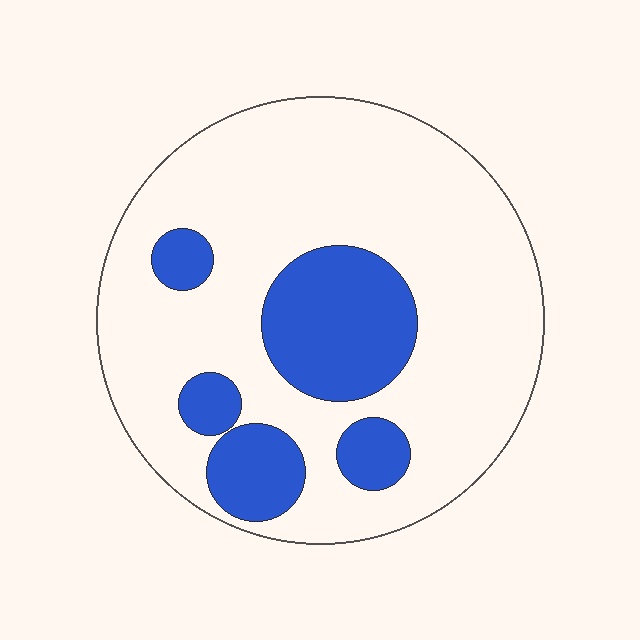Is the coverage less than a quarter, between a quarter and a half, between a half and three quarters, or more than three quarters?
Less than a quarter.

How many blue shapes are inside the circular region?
5.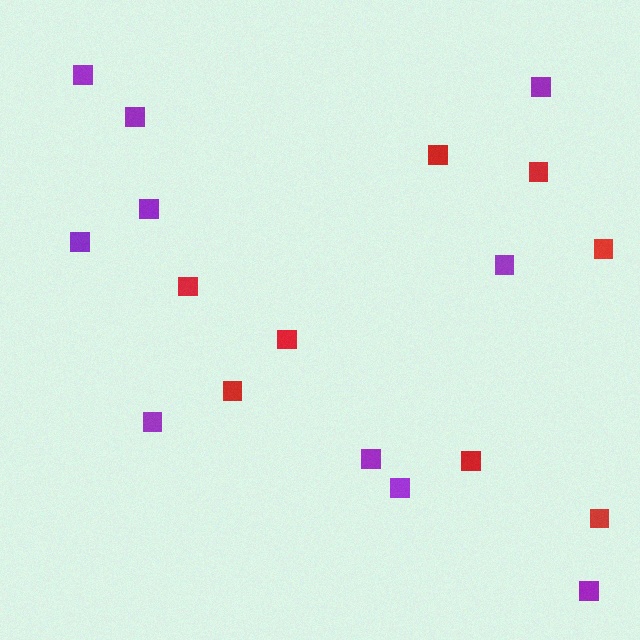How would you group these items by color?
There are 2 groups: one group of red squares (8) and one group of purple squares (10).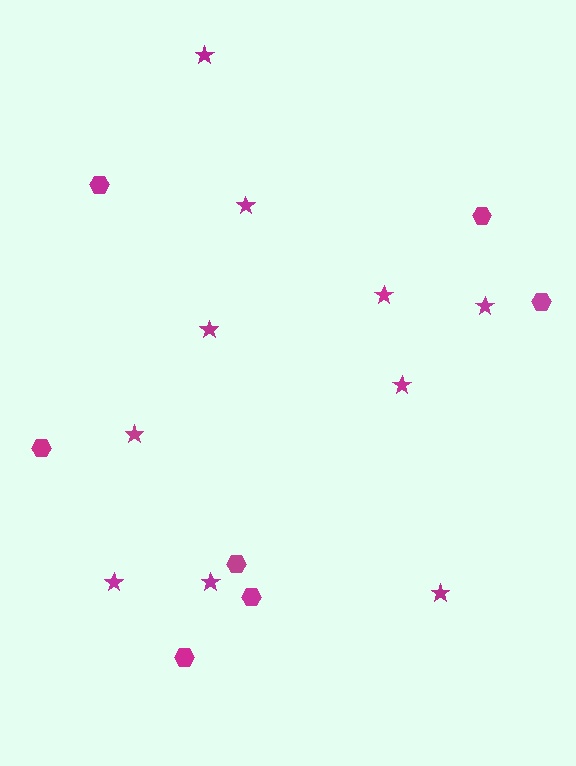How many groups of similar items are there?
There are 2 groups: one group of hexagons (7) and one group of stars (10).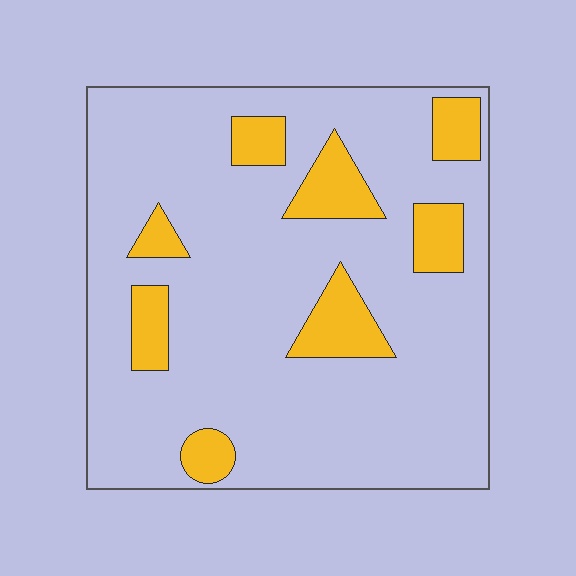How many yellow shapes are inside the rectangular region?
8.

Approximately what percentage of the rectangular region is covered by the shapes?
Approximately 15%.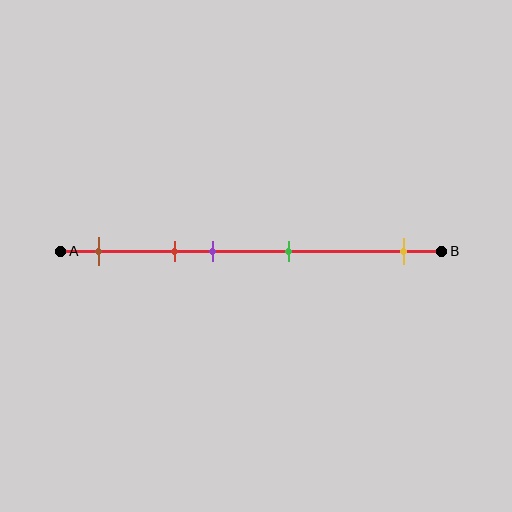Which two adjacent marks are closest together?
The red and purple marks are the closest adjacent pair.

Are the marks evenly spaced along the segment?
No, the marks are not evenly spaced.